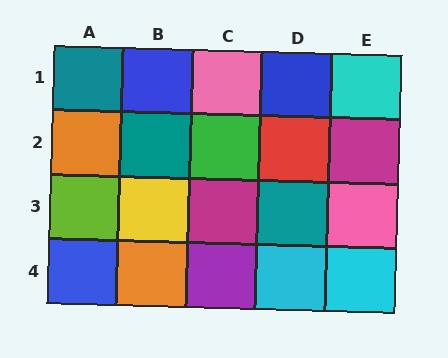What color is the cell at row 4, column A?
Blue.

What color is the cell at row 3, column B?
Yellow.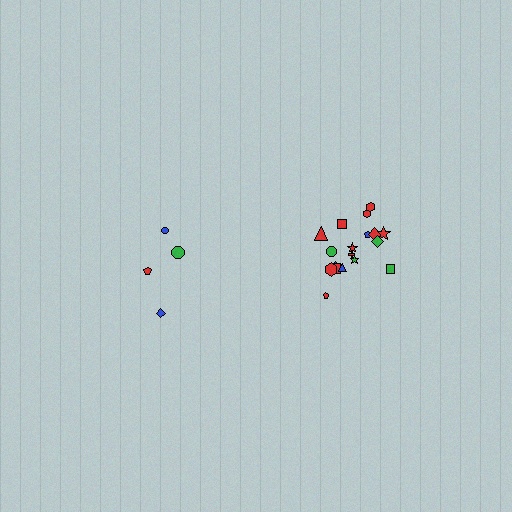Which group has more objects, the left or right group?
The right group.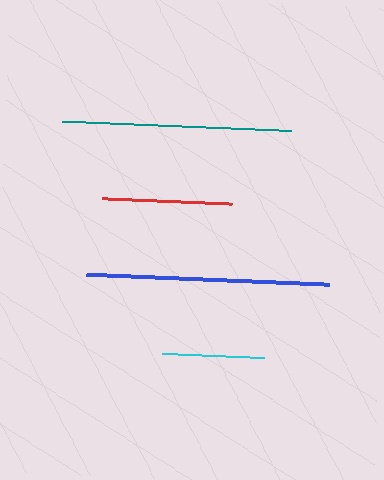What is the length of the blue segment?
The blue segment is approximately 243 pixels long.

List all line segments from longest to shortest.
From longest to shortest: blue, teal, red, cyan.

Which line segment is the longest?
The blue line is the longest at approximately 243 pixels.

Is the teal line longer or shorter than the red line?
The teal line is longer than the red line.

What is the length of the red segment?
The red segment is approximately 130 pixels long.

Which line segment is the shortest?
The cyan line is the shortest at approximately 102 pixels.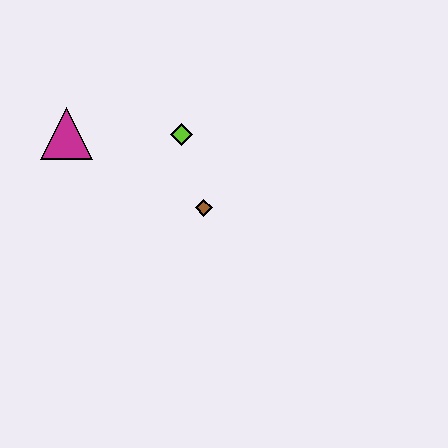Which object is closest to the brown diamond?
The lime diamond is closest to the brown diamond.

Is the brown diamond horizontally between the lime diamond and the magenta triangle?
No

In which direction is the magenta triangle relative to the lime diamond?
The magenta triangle is to the left of the lime diamond.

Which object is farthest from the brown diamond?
The magenta triangle is farthest from the brown diamond.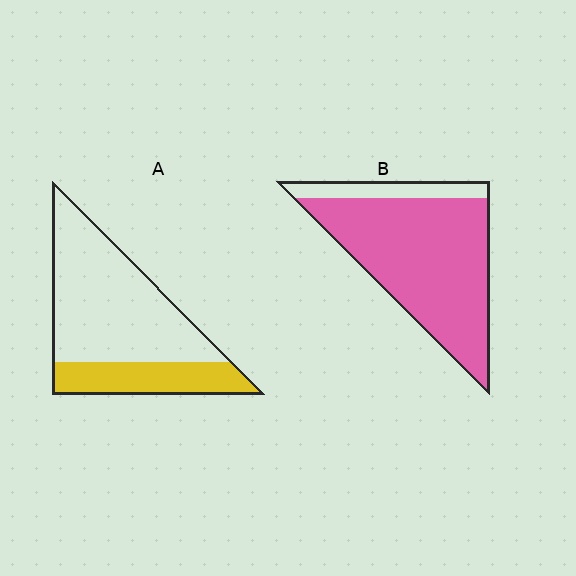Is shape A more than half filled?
No.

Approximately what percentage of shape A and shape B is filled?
A is approximately 30% and B is approximately 85%.